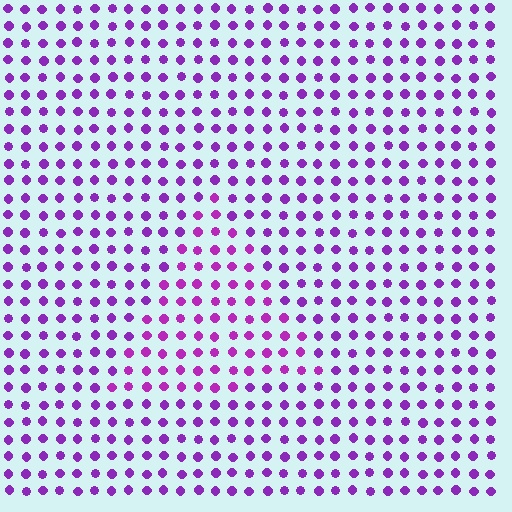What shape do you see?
I see a triangle.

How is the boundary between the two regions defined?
The boundary is defined purely by a slight shift in hue (about 18 degrees). Spacing, size, and orientation are identical on both sides.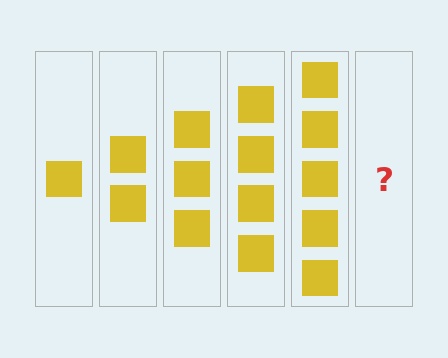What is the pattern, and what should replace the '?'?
The pattern is that each step adds one more square. The '?' should be 6 squares.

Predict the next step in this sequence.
The next step is 6 squares.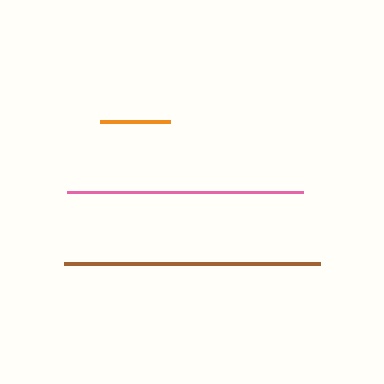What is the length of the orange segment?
The orange segment is approximately 70 pixels long.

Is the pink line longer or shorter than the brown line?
The brown line is longer than the pink line.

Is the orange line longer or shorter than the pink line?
The pink line is longer than the orange line.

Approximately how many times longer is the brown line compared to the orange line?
The brown line is approximately 3.7 times the length of the orange line.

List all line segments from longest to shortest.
From longest to shortest: brown, pink, orange.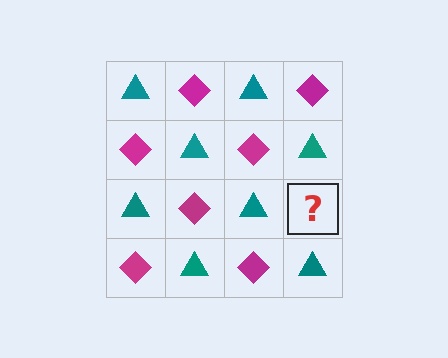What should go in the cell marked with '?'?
The missing cell should contain a magenta diamond.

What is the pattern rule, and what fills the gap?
The rule is that it alternates teal triangle and magenta diamond in a checkerboard pattern. The gap should be filled with a magenta diamond.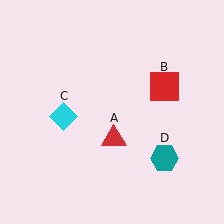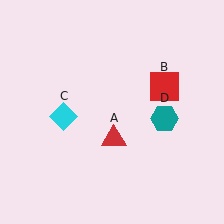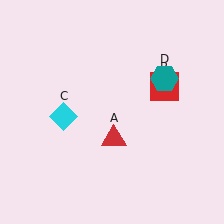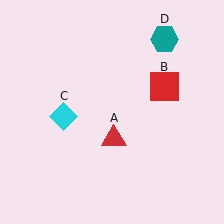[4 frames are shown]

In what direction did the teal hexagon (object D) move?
The teal hexagon (object D) moved up.